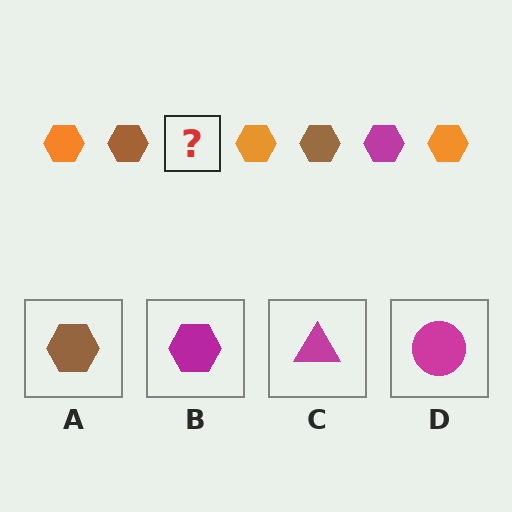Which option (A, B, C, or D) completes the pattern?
B.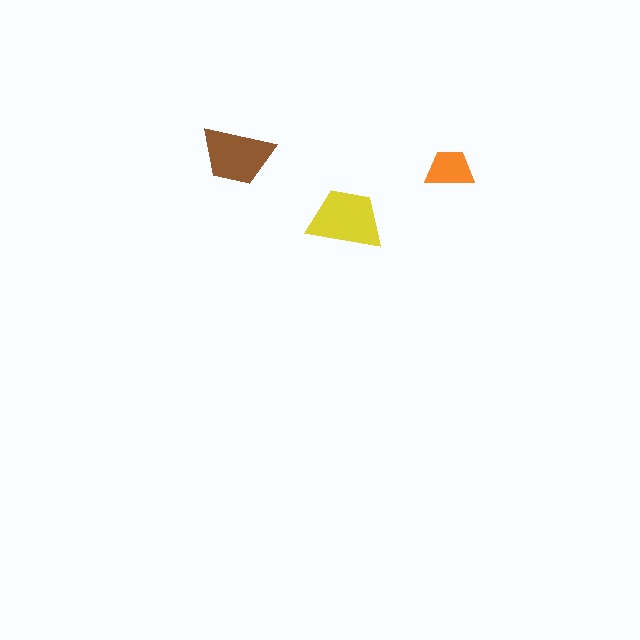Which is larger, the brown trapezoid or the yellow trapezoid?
The yellow one.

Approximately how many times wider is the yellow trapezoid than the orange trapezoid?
About 1.5 times wider.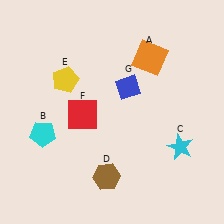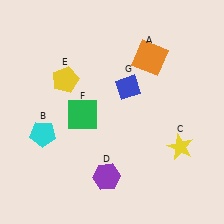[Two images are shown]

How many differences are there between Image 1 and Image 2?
There are 3 differences between the two images.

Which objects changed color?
C changed from cyan to yellow. D changed from brown to purple. F changed from red to green.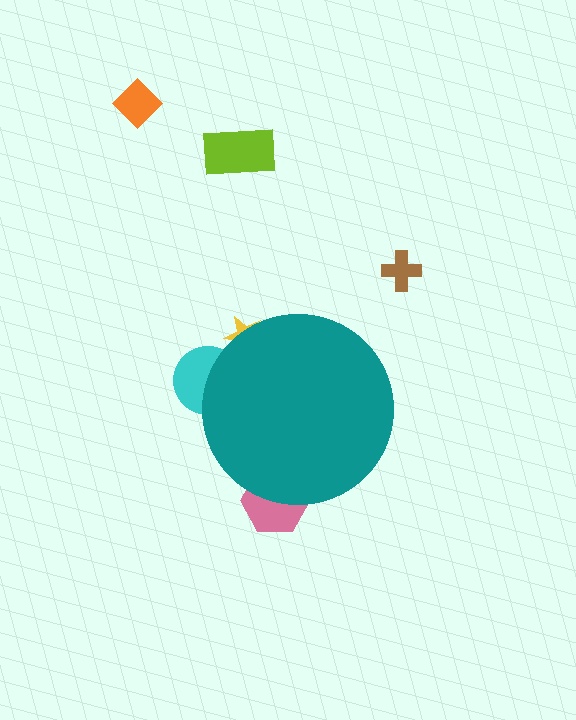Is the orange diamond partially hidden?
No, the orange diamond is fully visible.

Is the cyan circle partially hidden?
Yes, the cyan circle is partially hidden behind the teal circle.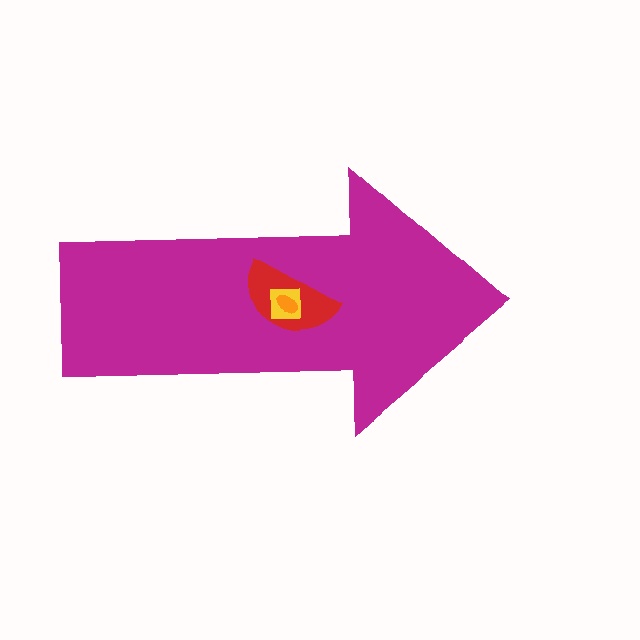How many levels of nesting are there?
4.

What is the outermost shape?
The magenta arrow.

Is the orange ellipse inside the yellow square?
Yes.